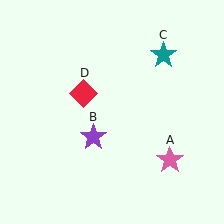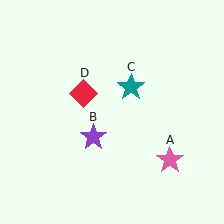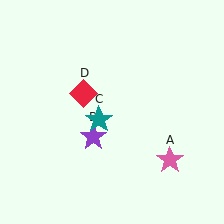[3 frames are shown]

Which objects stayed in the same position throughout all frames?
Pink star (object A) and purple star (object B) and red diamond (object D) remained stationary.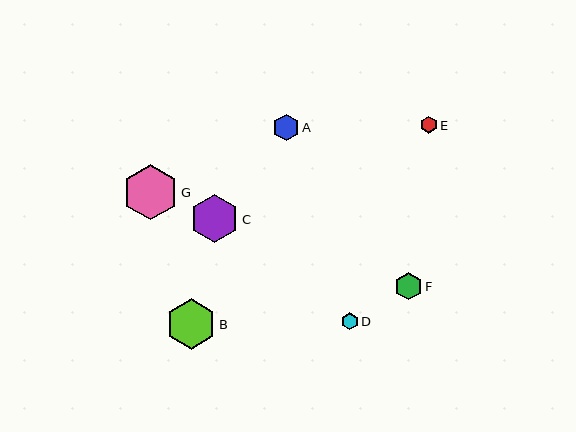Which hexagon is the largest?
Hexagon G is the largest with a size of approximately 55 pixels.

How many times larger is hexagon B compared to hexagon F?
Hexagon B is approximately 1.8 times the size of hexagon F.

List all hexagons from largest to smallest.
From largest to smallest: G, B, C, F, A, E, D.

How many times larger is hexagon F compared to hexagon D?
Hexagon F is approximately 1.6 times the size of hexagon D.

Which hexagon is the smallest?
Hexagon D is the smallest with a size of approximately 17 pixels.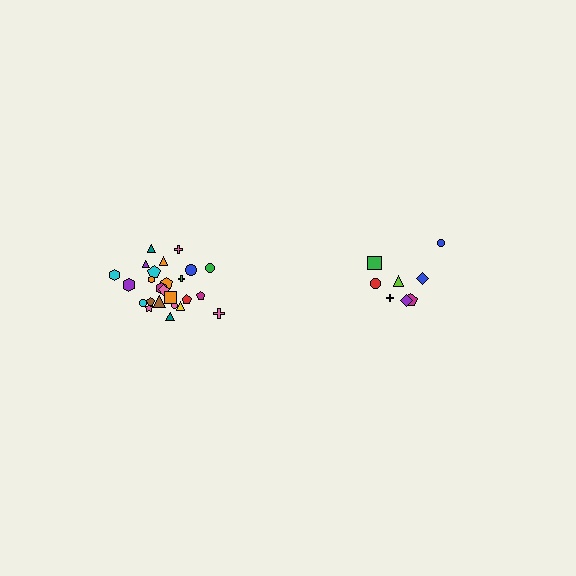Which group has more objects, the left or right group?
The left group.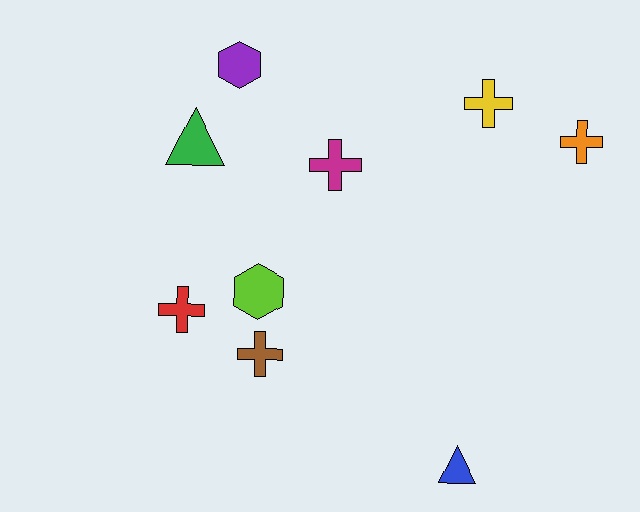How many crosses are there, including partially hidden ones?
There are 5 crosses.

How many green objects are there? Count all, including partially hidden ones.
There is 1 green object.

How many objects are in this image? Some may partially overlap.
There are 9 objects.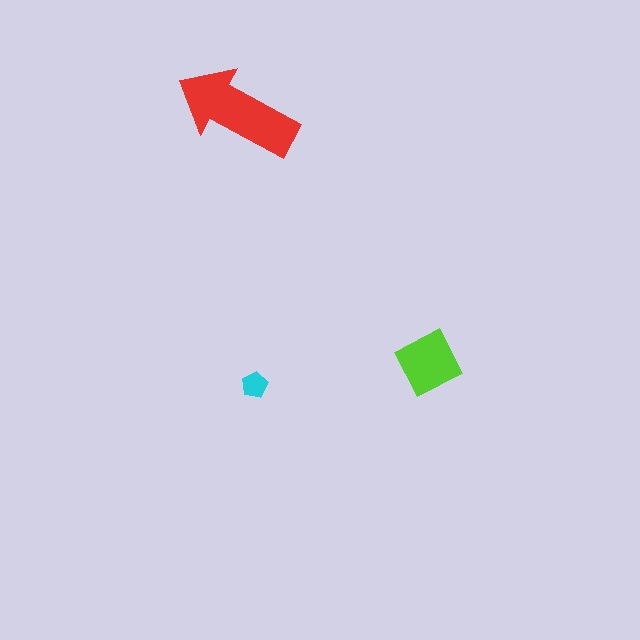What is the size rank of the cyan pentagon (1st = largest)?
3rd.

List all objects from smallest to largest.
The cyan pentagon, the lime diamond, the red arrow.